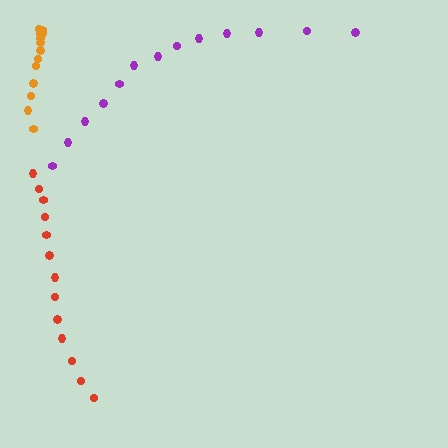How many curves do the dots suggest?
There are 3 distinct paths.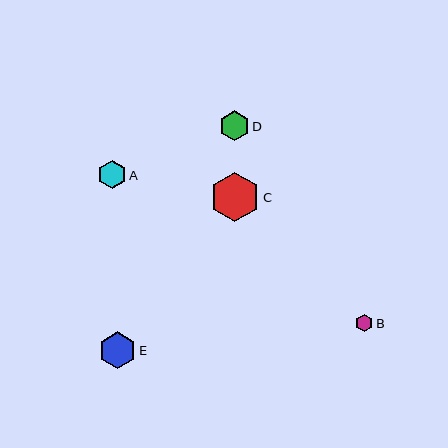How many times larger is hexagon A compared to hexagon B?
Hexagon A is approximately 1.6 times the size of hexagon B.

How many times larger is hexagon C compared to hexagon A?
Hexagon C is approximately 1.8 times the size of hexagon A.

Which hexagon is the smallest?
Hexagon B is the smallest with a size of approximately 17 pixels.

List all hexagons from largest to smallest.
From largest to smallest: C, E, D, A, B.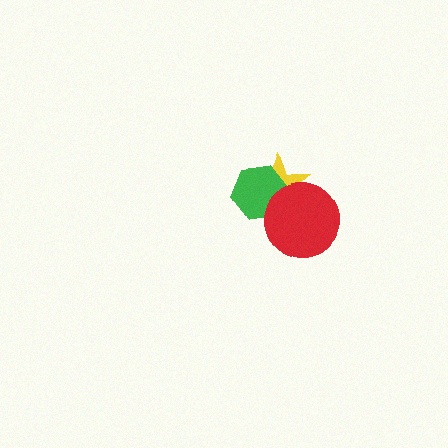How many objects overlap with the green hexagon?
2 objects overlap with the green hexagon.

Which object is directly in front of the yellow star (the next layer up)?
The green hexagon is directly in front of the yellow star.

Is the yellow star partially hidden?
Yes, it is partially covered by another shape.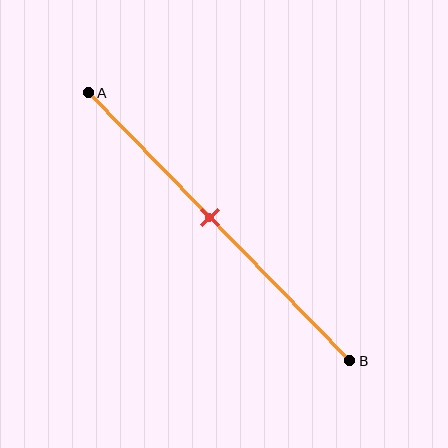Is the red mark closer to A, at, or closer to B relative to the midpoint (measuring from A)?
The red mark is closer to point A than the midpoint of segment AB.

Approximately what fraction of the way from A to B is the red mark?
The red mark is approximately 45% of the way from A to B.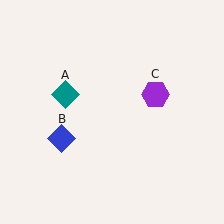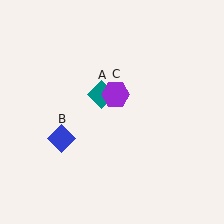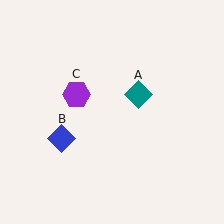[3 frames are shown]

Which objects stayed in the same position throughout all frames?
Blue diamond (object B) remained stationary.